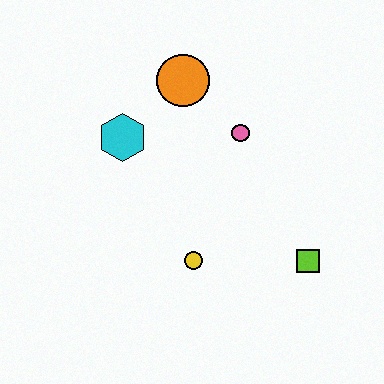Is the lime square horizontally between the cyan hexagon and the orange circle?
No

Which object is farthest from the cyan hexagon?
The lime square is farthest from the cyan hexagon.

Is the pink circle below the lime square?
No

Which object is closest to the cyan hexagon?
The orange circle is closest to the cyan hexagon.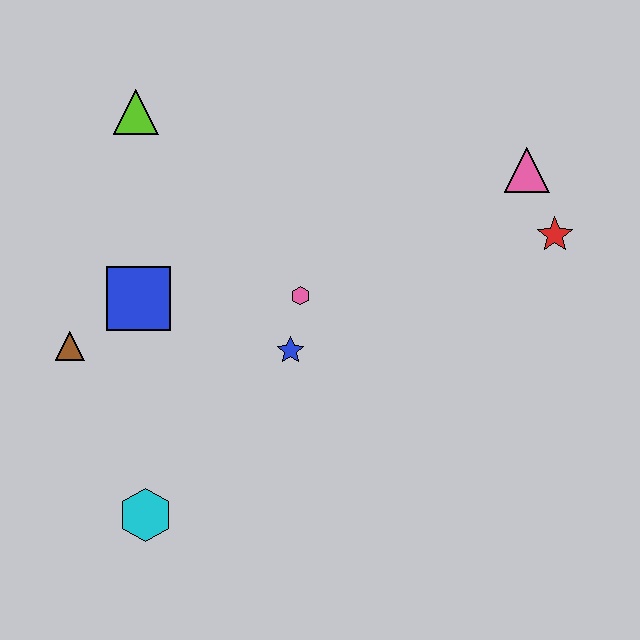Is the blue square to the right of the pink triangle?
No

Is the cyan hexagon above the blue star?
No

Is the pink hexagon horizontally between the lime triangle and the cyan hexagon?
No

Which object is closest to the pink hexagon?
The blue star is closest to the pink hexagon.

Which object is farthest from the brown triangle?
The red star is farthest from the brown triangle.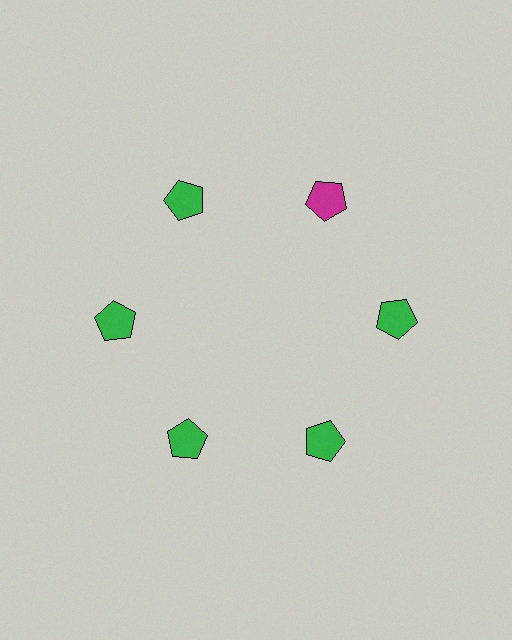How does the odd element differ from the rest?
It has a different color: magenta instead of green.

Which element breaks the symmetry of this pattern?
The magenta pentagon at roughly the 1 o'clock position breaks the symmetry. All other shapes are green pentagons.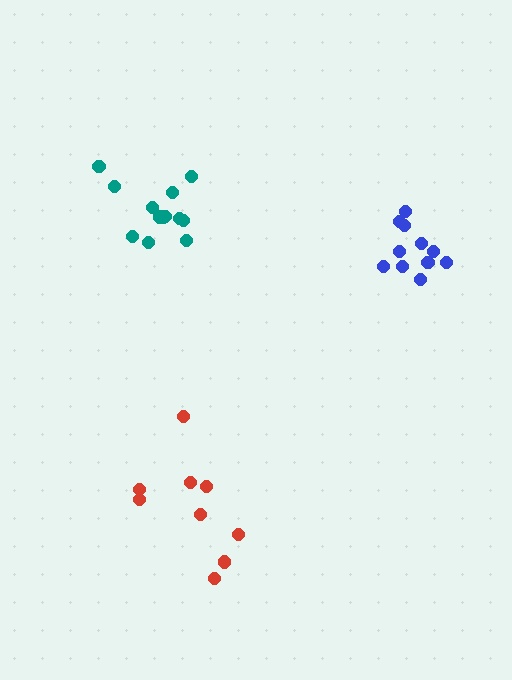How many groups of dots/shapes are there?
There are 3 groups.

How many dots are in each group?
Group 1: 9 dots, Group 2: 13 dots, Group 3: 11 dots (33 total).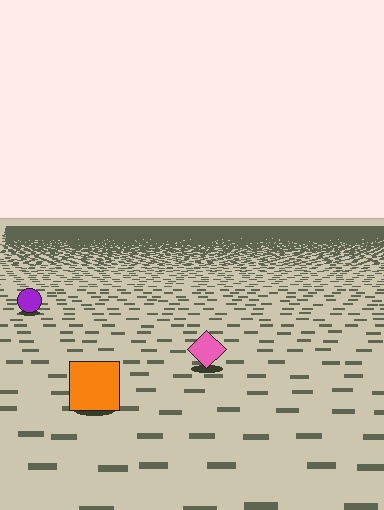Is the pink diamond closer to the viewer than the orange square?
No. The orange square is closer — you can tell from the texture gradient: the ground texture is coarser near it.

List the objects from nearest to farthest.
From nearest to farthest: the orange square, the pink diamond, the purple circle.